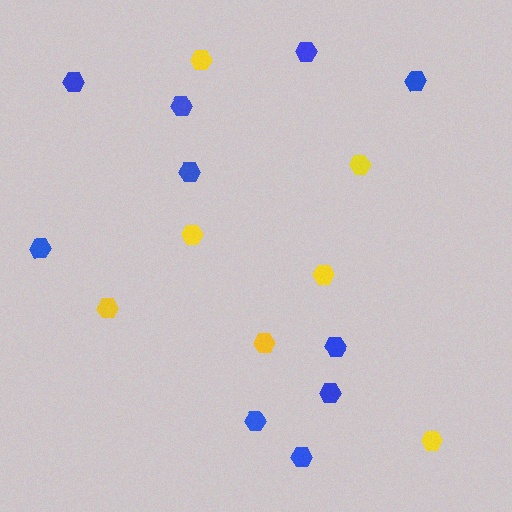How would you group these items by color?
There are 2 groups: one group of blue hexagons (10) and one group of yellow hexagons (7).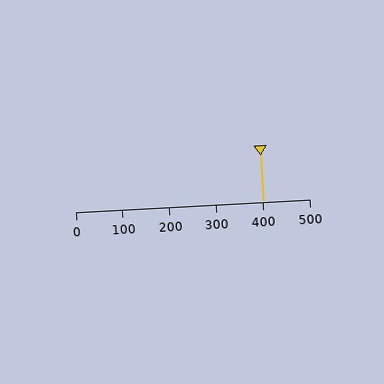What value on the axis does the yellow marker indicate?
The marker indicates approximately 400.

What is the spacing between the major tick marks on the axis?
The major ticks are spaced 100 apart.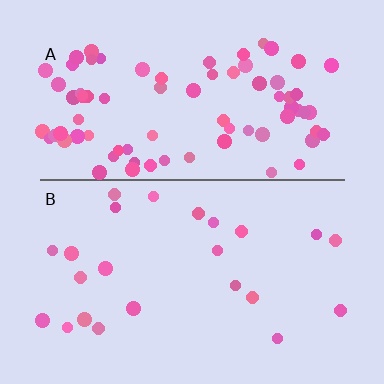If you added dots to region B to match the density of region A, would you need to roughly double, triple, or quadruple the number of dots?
Approximately quadruple.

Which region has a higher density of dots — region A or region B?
A (the top).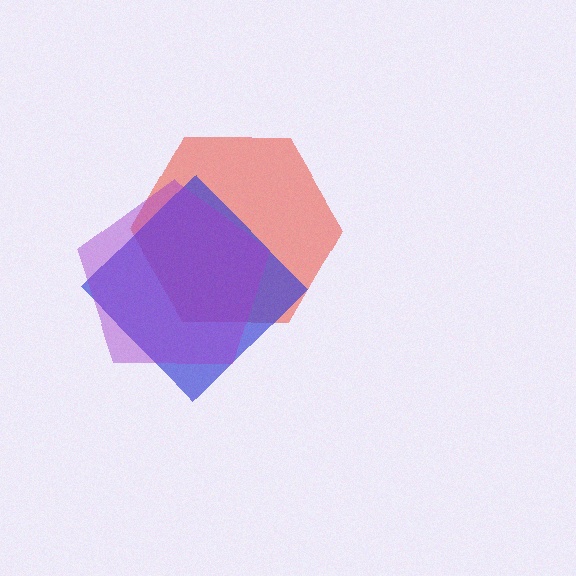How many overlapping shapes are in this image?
There are 3 overlapping shapes in the image.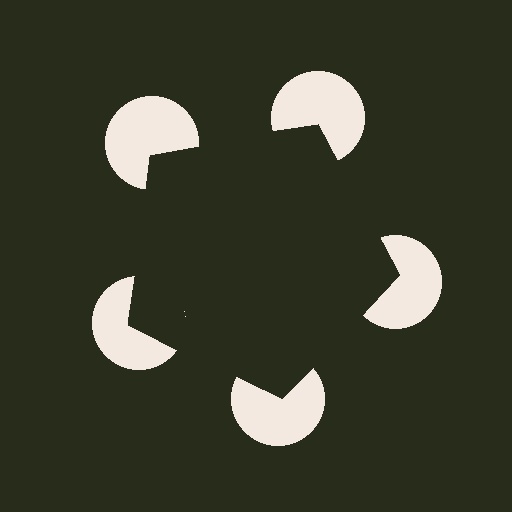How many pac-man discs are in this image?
There are 5 — one at each vertex of the illusory pentagon.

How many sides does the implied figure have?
5 sides.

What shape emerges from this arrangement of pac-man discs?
An illusory pentagon — its edges are inferred from the aligned wedge cuts in the pac-man discs, not physically drawn.